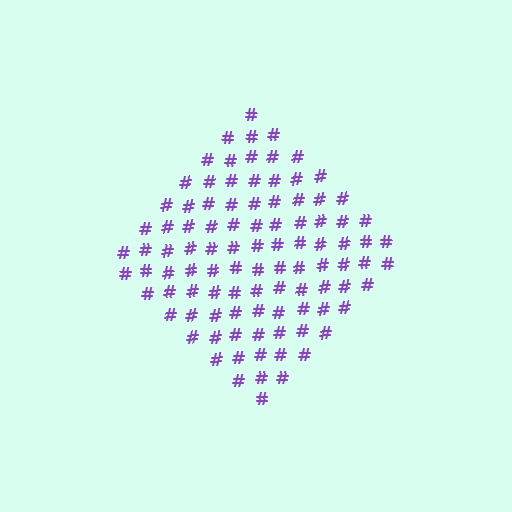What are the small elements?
The small elements are hash symbols.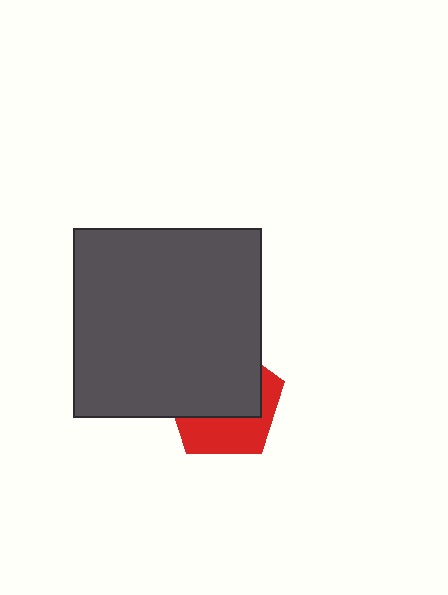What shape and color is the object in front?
The object in front is a dark gray square.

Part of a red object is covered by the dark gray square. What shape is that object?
It is a pentagon.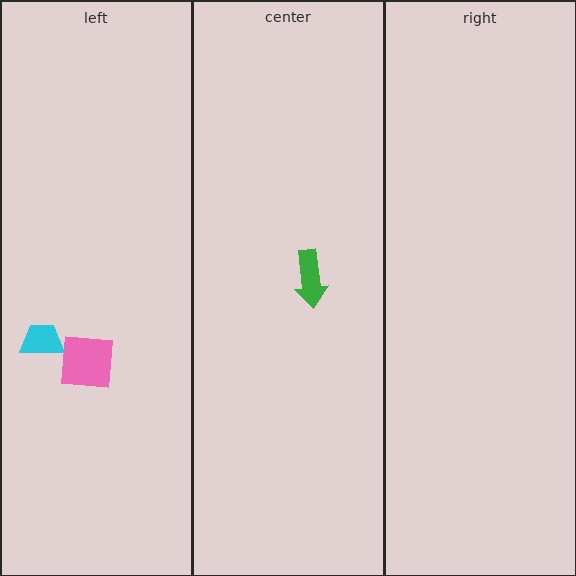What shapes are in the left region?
The cyan trapezoid, the pink square.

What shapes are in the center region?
The green arrow.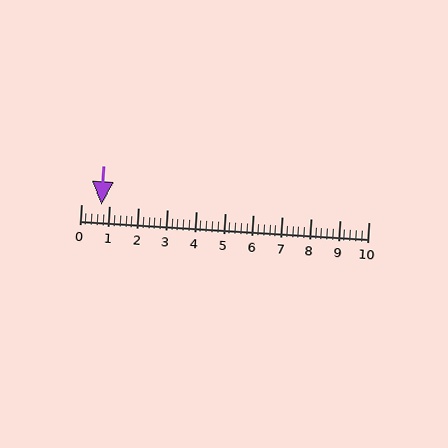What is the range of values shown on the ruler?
The ruler shows values from 0 to 10.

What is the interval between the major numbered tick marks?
The major tick marks are spaced 1 units apart.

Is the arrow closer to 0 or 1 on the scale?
The arrow is closer to 1.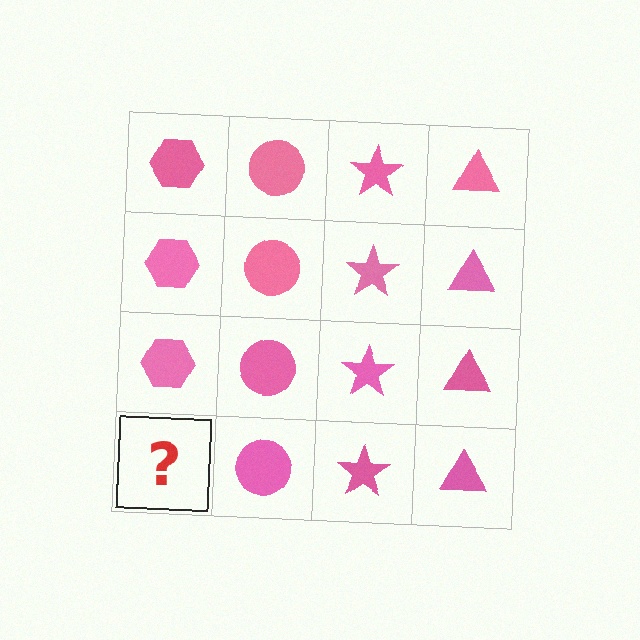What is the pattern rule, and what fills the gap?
The rule is that each column has a consistent shape. The gap should be filled with a pink hexagon.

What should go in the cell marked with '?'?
The missing cell should contain a pink hexagon.